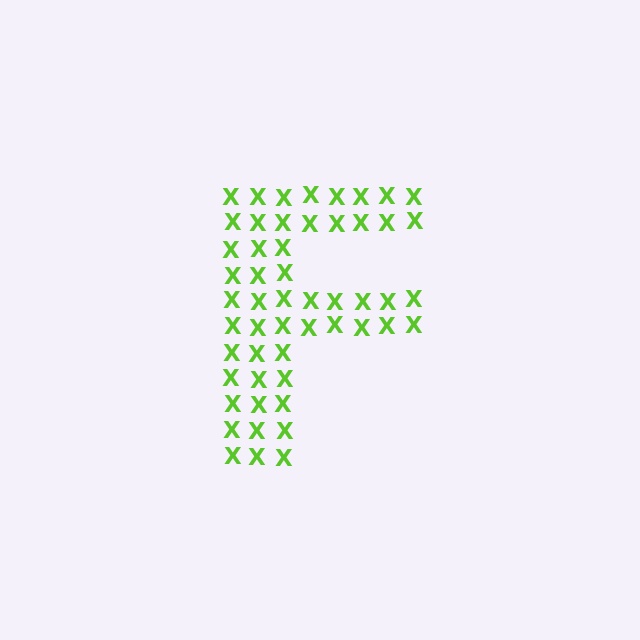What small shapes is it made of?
It is made of small letter X's.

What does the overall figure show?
The overall figure shows the letter F.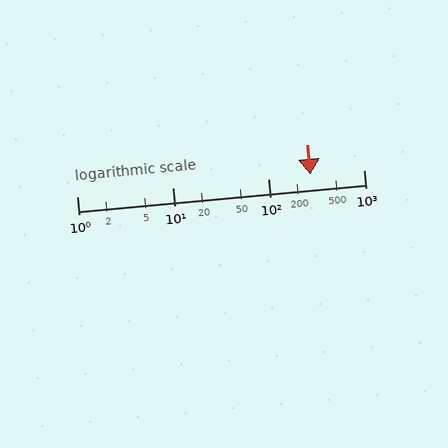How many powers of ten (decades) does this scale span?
The scale spans 3 decades, from 1 to 1000.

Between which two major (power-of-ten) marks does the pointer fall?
The pointer is between 100 and 1000.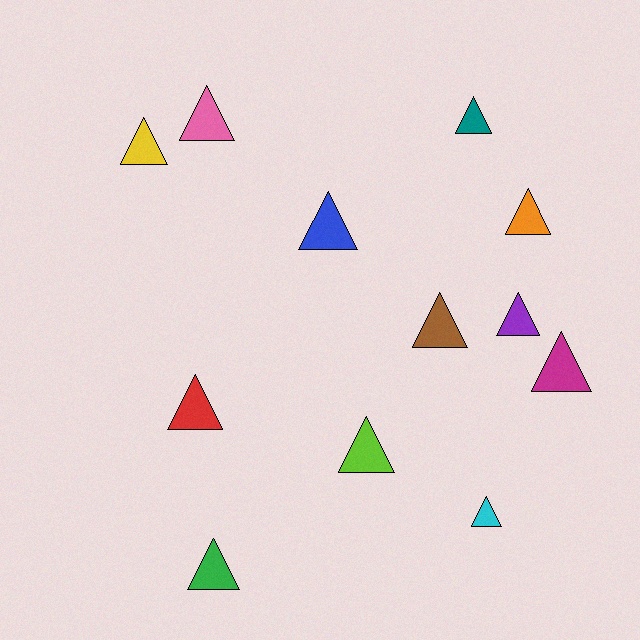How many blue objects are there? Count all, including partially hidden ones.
There is 1 blue object.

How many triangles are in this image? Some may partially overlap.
There are 12 triangles.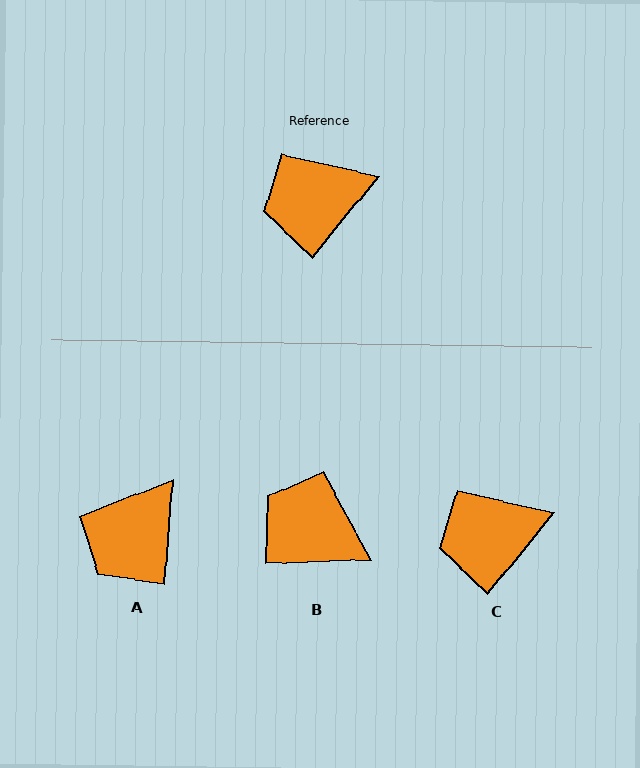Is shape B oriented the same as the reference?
No, it is off by about 49 degrees.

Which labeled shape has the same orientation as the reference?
C.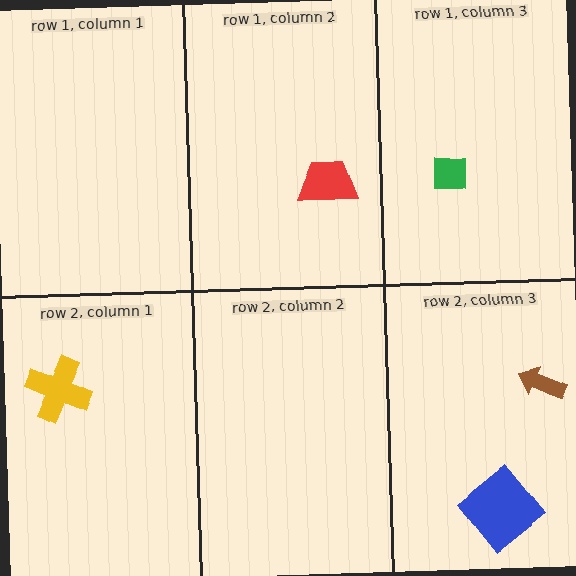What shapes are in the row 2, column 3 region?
The brown arrow, the blue diamond.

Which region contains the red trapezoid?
The row 1, column 2 region.